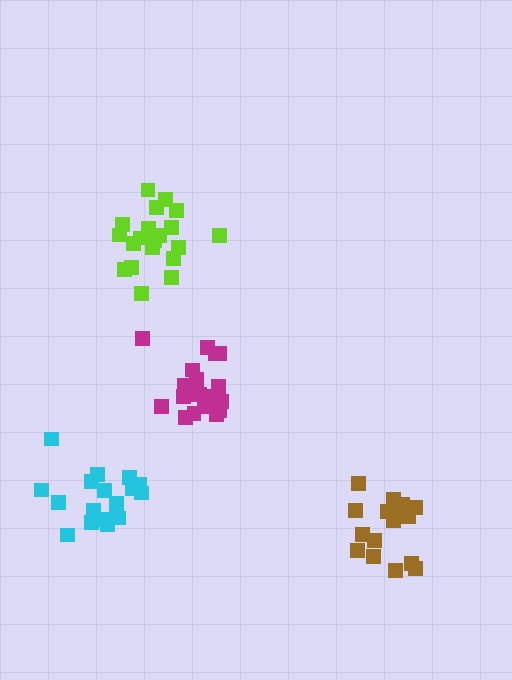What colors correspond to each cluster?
The clusters are colored: brown, cyan, lime, magenta.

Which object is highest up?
The lime cluster is topmost.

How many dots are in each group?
Group 1: 16 dots, Group 2: 18 dots, Group 3: 20 dots, Group 4: 20 dots (74 total).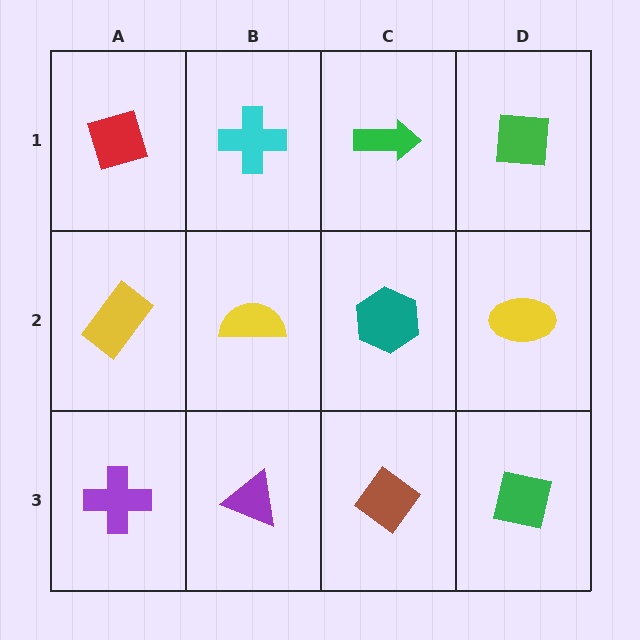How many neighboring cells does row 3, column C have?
3.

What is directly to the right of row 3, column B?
A brown diamond.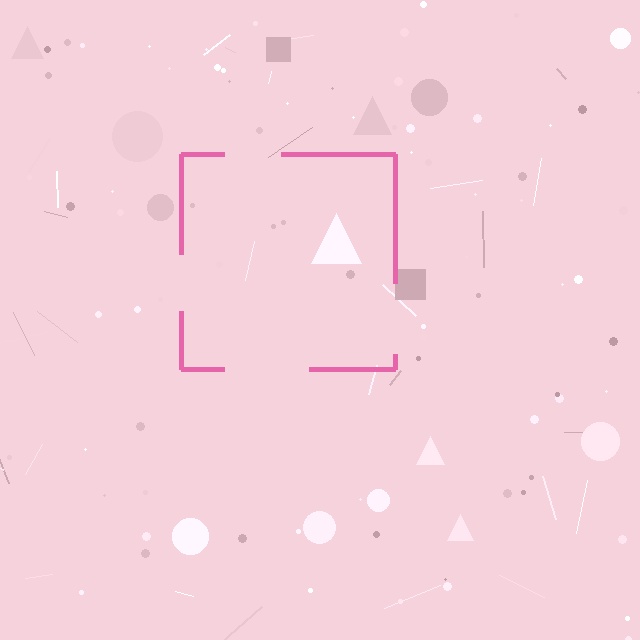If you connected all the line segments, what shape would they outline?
They would outline a square.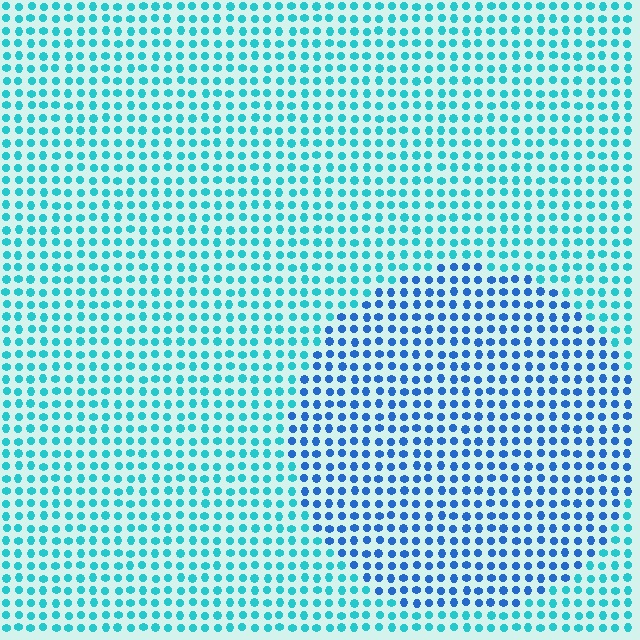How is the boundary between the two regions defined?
The boundary is defined purely by a slight shift in hue (about 34 degrees). Spacing, size, and orientation are identical on both sides.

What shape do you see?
I see a circle.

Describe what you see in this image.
The image is filled with small cyan elements in a uniform arrangement. A circle-shaped region is visible where the elements are tinted to a slightly different hue, forming a subtle color boundary.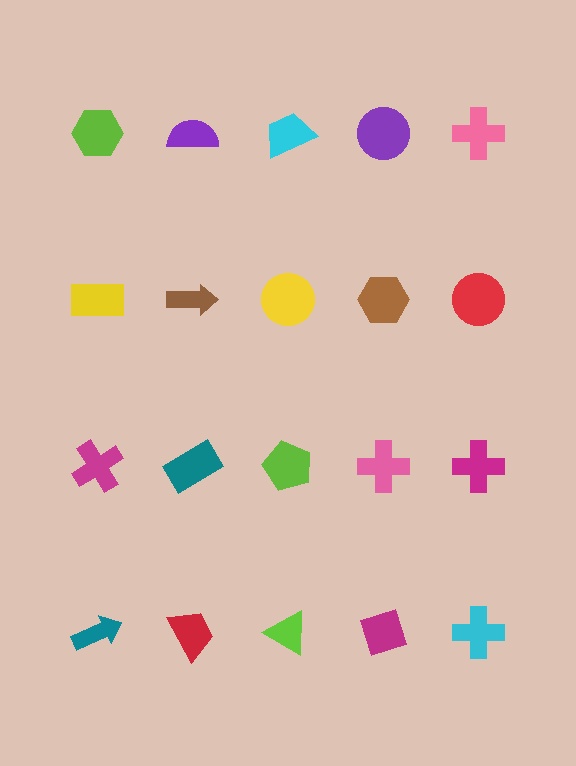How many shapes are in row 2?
5 shapes.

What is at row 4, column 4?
A magenta diamond.